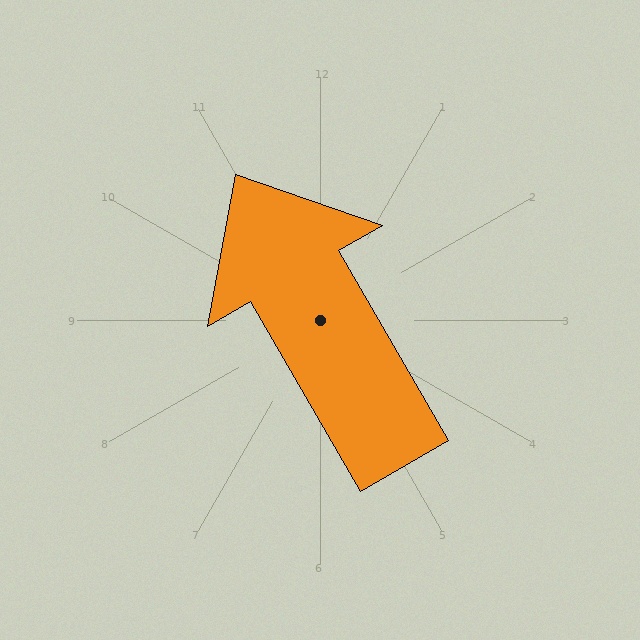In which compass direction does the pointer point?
Northwest.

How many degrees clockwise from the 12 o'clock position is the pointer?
Approximately 330 degrees.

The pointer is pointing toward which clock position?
Roughly 11 o'clock.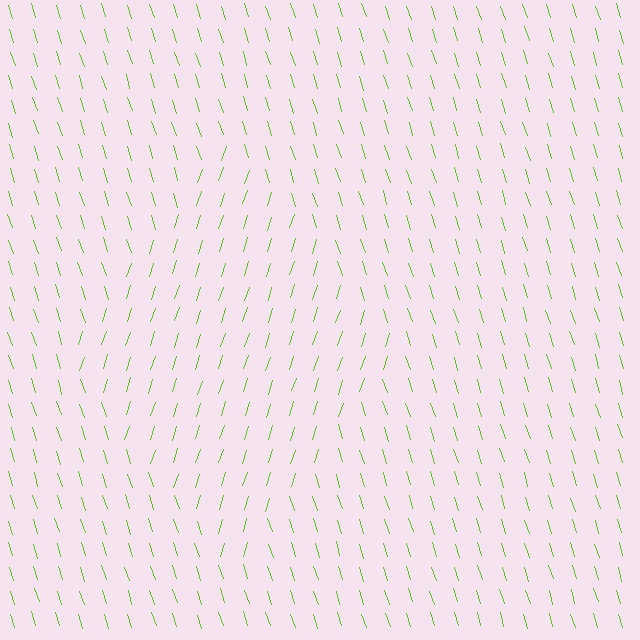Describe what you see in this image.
The image is filled with small lime line segments. A diamond region in the image has lines oriented differently from the surrounding lines, creating a visible texture boundary.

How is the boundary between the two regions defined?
The boundary is defined purely by a change in line orientation (approximately 36 degrees difference). All lines are the same color and thickness.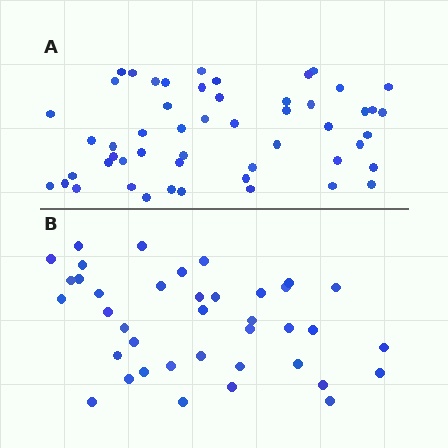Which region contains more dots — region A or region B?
Region A (the top region) has more dots.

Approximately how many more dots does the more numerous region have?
Region A has approximately 15 more dots than region B.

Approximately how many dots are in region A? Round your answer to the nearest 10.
About 50 dots. (The exact count is 52, which rounds to 50.)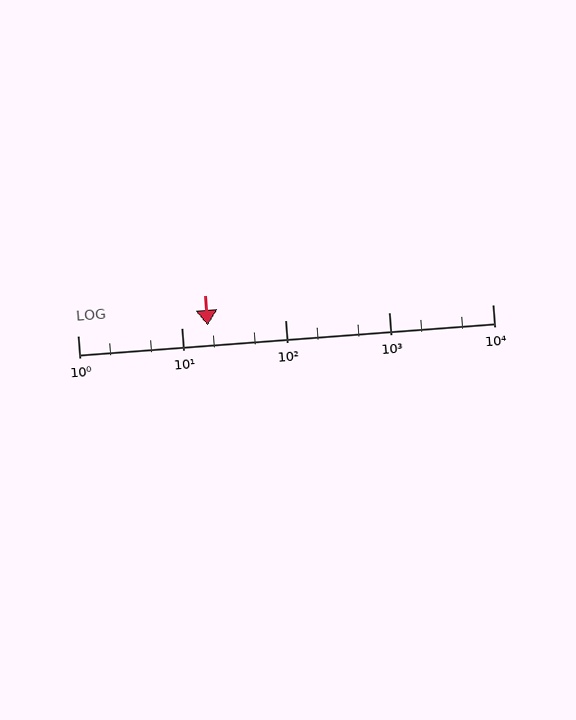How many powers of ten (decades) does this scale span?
The scale spans 4 decades, from 1 to 10000.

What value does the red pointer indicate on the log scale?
The pointer indicates approximately 18.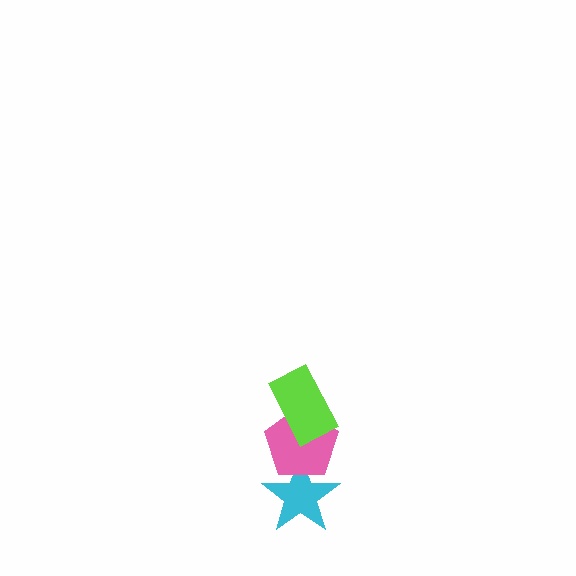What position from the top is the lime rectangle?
The lime rectangle is 1st from the top.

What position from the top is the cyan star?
The cyan star is 3rd from the top.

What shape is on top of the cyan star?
The pink pentagon is on top of the cyan star.